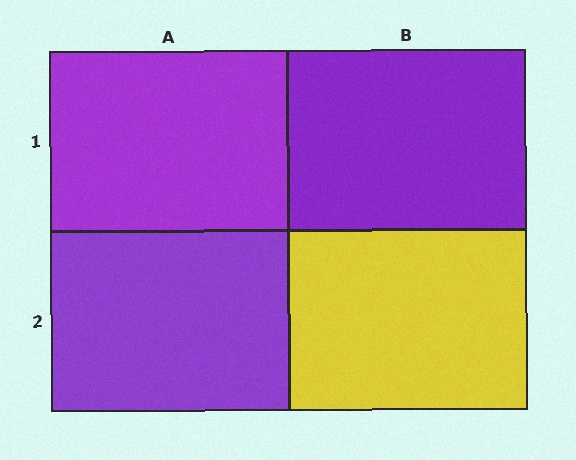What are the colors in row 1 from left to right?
Purple, purple.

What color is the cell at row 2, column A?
Purple.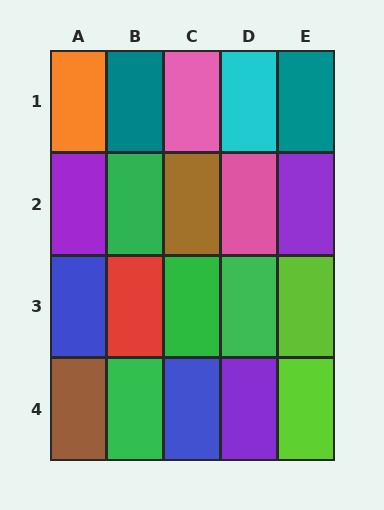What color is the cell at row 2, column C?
Brown.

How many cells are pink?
2 cells are pink.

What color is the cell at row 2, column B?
Green.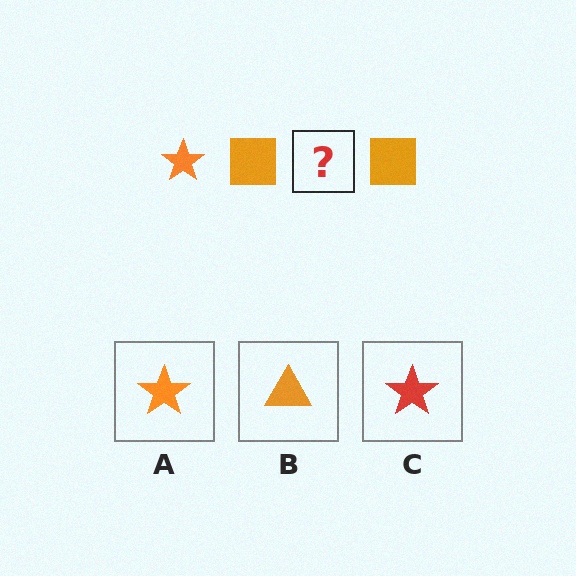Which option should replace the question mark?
Option A.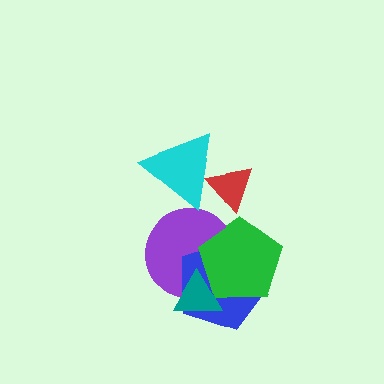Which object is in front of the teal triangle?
The green pentagon is in front of the teal triangle.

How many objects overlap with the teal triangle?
3 objects overlap with the teal triangle.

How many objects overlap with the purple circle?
3 objects overlap with the purple circle.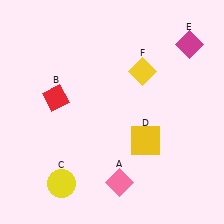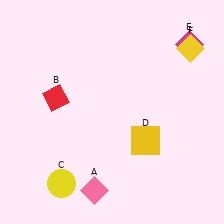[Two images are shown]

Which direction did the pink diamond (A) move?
The pink diamond (A) moved left.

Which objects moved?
The objects that moved are: the pink diamond (A), the yellow diamond (F).